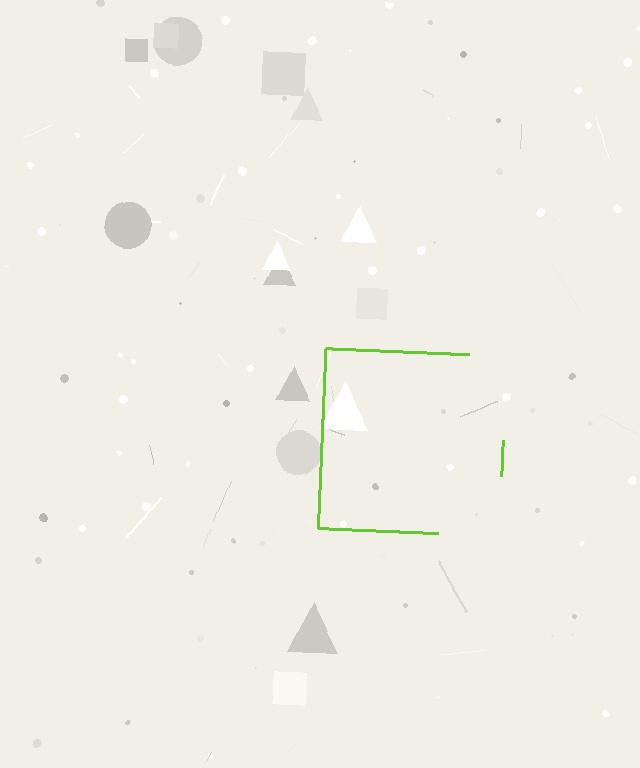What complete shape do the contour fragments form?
The contour fragments form a square.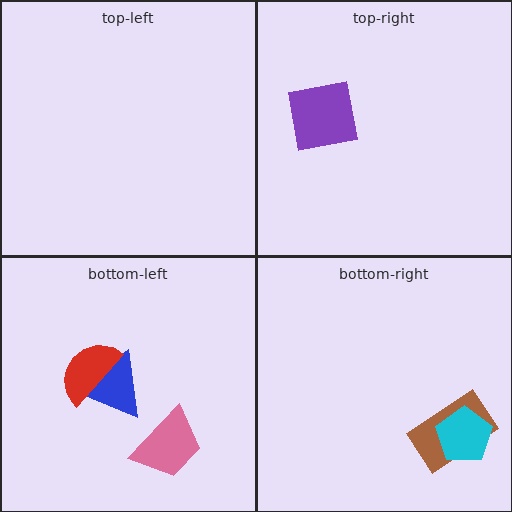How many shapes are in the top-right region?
1.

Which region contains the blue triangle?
The bottom-left region.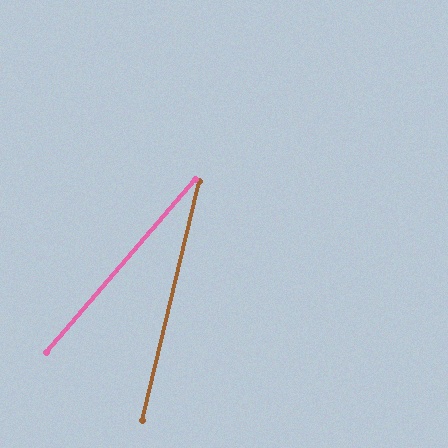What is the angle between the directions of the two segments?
Approximately 28 degrees.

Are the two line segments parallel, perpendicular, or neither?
Neither parallel nor perpendicular — they differ by about 28°.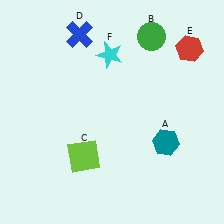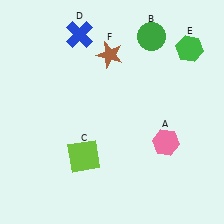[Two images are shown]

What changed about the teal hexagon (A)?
In Image 1, A is teal. In Image 2, it changed to pink.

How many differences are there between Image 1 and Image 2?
There are 3 differences between the two images.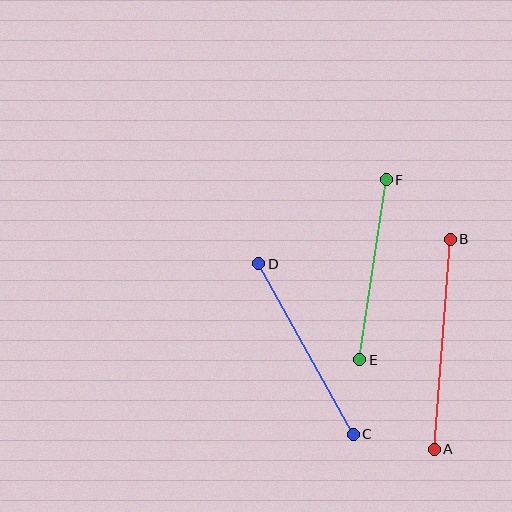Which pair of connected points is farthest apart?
Points A and B are farthest apart.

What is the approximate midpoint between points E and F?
The midpoint is at approximately (373, 270) pixels.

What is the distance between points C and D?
The distance is approximately 195 pixels.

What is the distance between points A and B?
The distance is approximately 211 pixels.